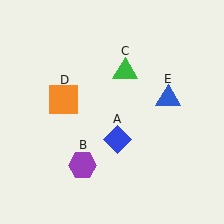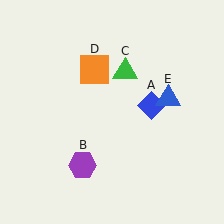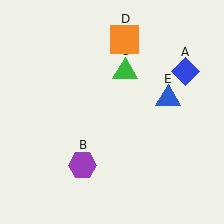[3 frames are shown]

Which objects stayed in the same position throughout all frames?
Purple hexagon (object B) and green triangle (object C) and blue triangle (object E) remained stationary.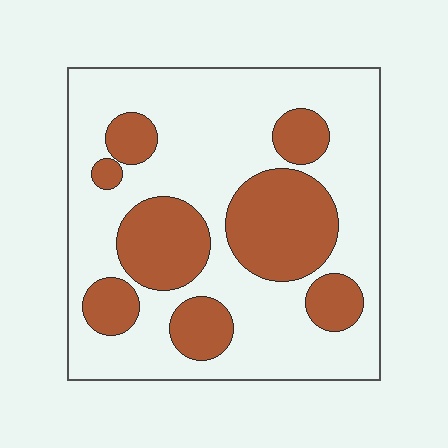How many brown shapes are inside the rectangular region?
8.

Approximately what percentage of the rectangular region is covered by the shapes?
Approximately 30%.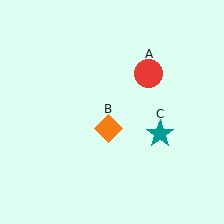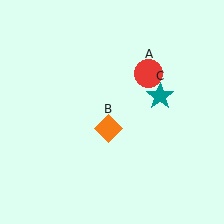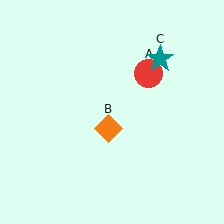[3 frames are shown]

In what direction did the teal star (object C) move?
The teal star (object C) moved up.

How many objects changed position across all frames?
1 object changed position: teal star (object C).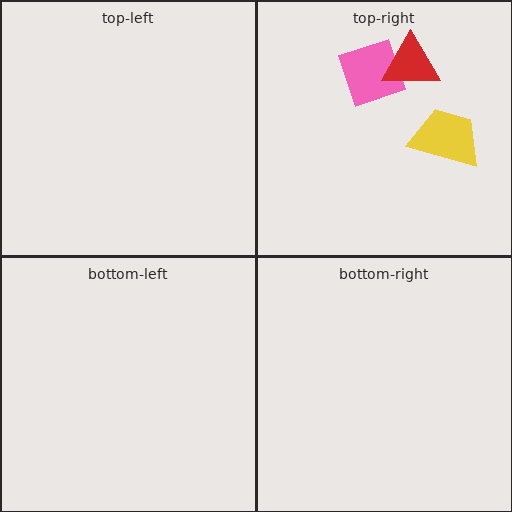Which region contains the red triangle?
The top-right region.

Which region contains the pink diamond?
The top-right region.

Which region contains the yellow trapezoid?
The top-right region.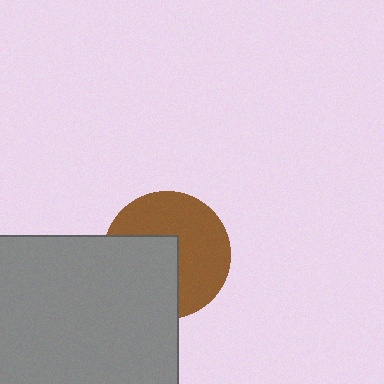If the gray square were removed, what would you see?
You would see the complete brown circle.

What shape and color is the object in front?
The object in front is a gray square.